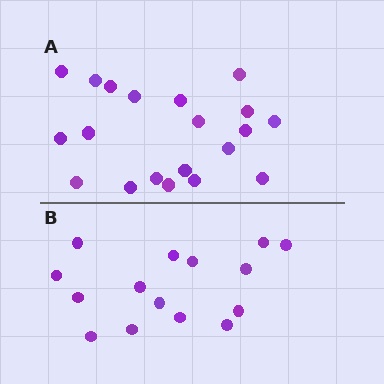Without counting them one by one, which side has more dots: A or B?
Region A (the top region) has more dots.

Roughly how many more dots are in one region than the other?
Region A has about 5 more dots than region B.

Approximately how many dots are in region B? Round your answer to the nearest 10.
About 20 dots. (The exact count is 15, which rounds to 20.)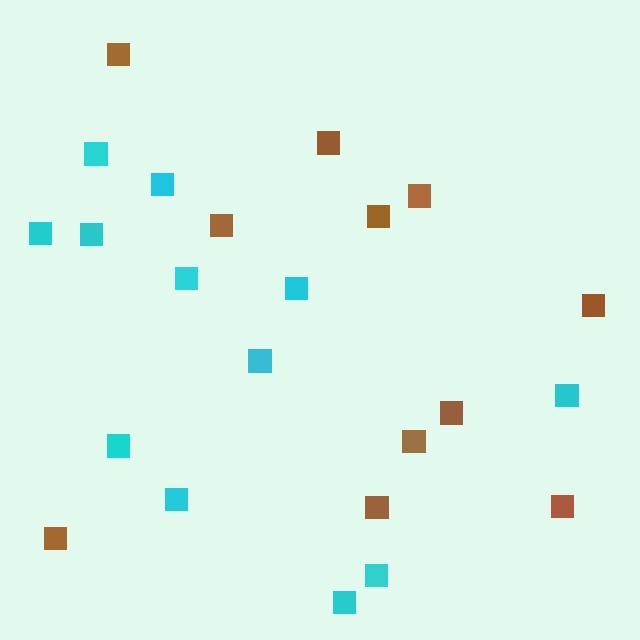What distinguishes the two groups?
There are 2 groups: one group of brown squares (11) and one group of cyan squares (12).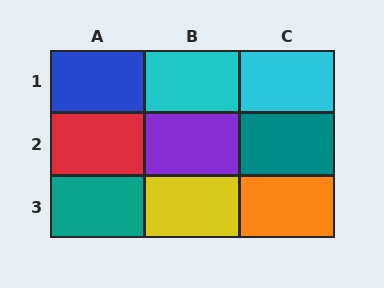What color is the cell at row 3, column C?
Orange.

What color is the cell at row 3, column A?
Teal.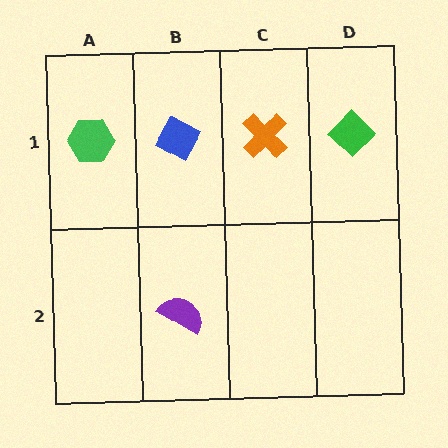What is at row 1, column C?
An orange cross.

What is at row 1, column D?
A green diamond.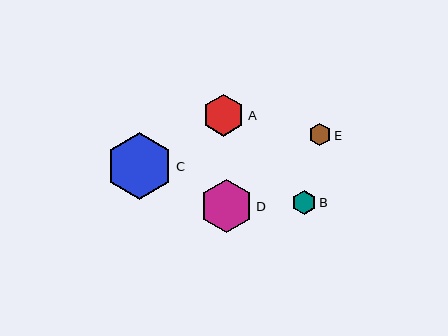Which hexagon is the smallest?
Hexagon E is the smallest with a size of approximately 23 pixels.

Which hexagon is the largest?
Hexagon C is the largest with a size of approximately 67 pixels.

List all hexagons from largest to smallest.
From largest to smallest: C, D, A, B, E.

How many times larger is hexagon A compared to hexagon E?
Hexagon A is approximately 1.8 times the size of hexagon E.